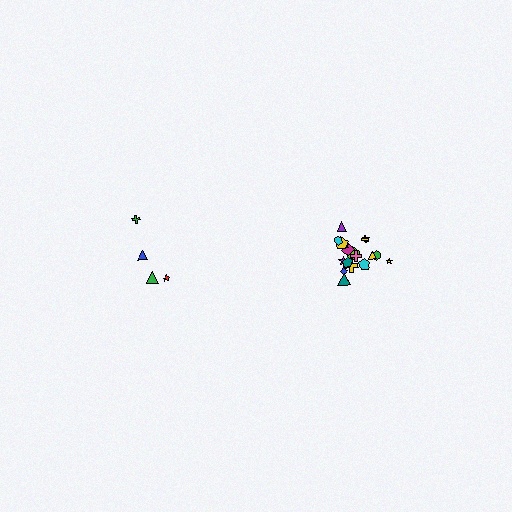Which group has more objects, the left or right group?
The right group.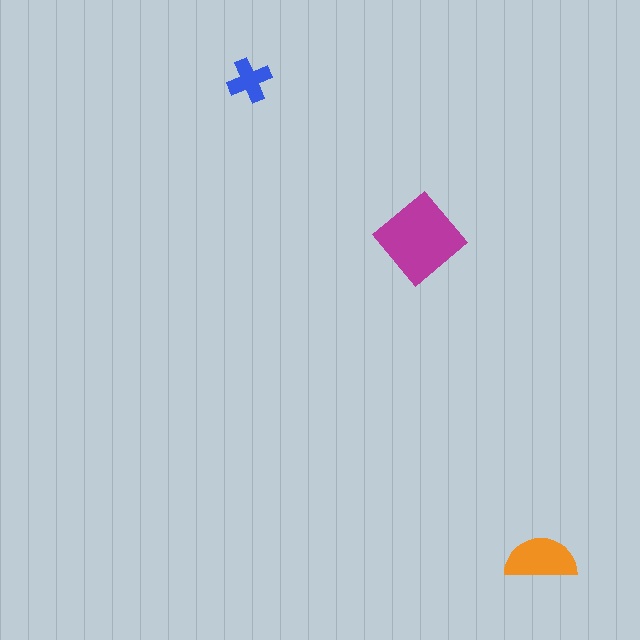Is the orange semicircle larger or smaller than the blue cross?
Larger.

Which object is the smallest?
The blue cross.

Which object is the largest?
The magenta diamond.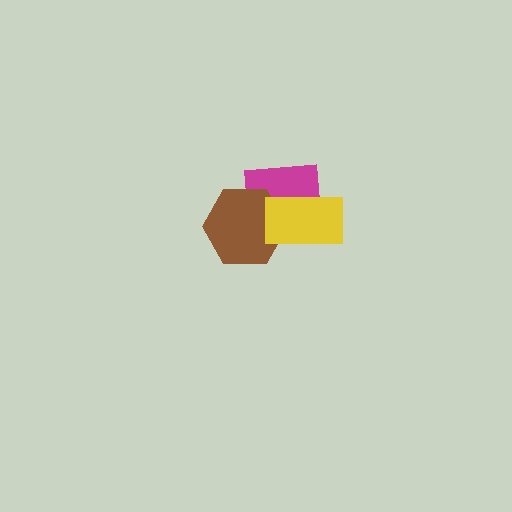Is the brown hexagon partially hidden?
Yes, it is partially covered by another shape.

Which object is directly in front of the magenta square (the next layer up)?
The brown hexagon is directly in front of the magenta square.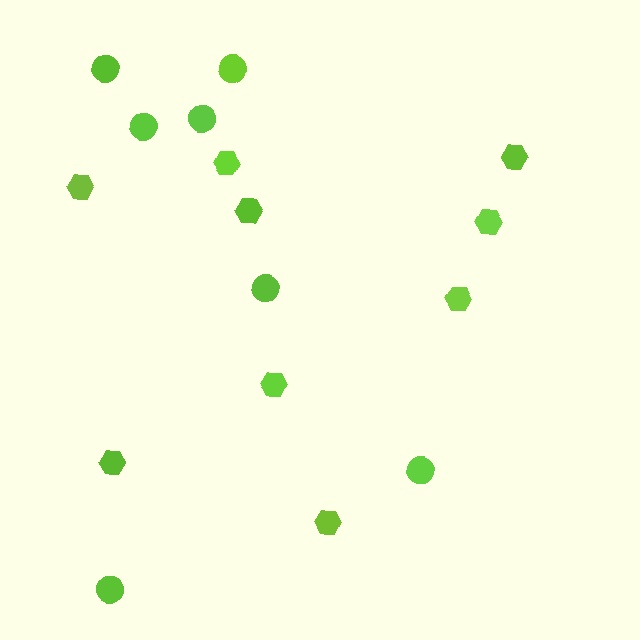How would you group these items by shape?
There are 2 groups: one group of hexagons (9) and one group of circles (7).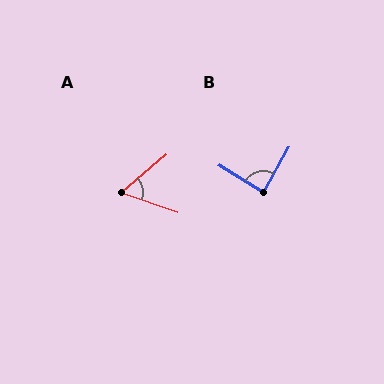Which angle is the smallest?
A, at approximately 59 degrees.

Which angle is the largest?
B, at approximately 87 degrees.